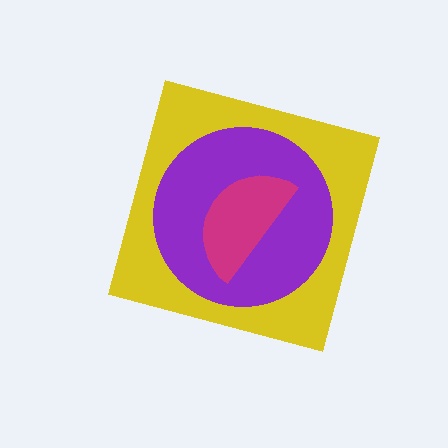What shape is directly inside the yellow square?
The purple circle.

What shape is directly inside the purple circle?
The magenta semicircle.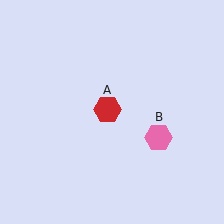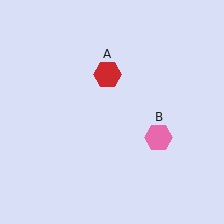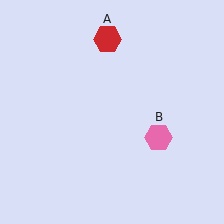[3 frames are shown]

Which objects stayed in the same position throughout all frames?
Pink hexagon (object B) remained stationary.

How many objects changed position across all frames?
1 object changed position: red hexagon (object A).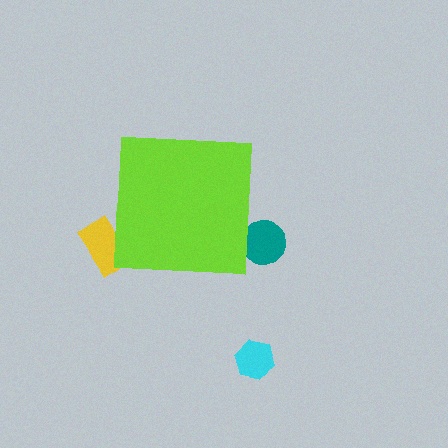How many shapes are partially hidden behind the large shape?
2 shapes are partially hidden.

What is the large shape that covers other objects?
A lime square.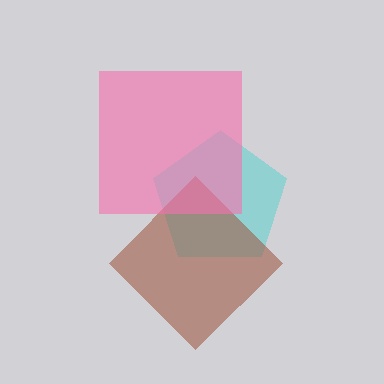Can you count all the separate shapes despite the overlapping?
Yes, there are 3 separate shapes.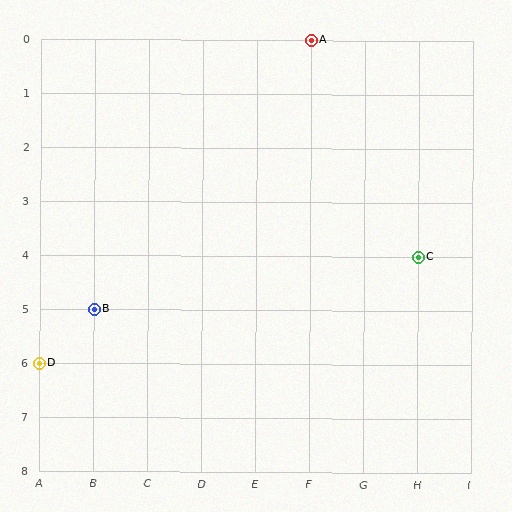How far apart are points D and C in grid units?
Points D and C are 7 columns and 2 rows apart (about 7.3 grid units diagonally).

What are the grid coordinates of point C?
Point C is at grid coordinates (H, 4).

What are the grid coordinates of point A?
Point A is at grid coordinates (F, 0).